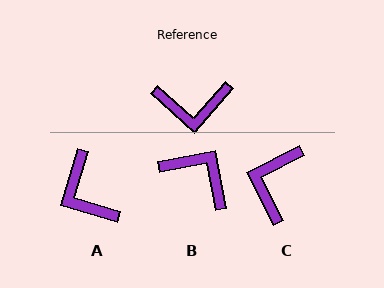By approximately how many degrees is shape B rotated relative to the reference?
Approximately 143 degrees counter-clockwise.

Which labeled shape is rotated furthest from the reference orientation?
B, about 143 degrees away.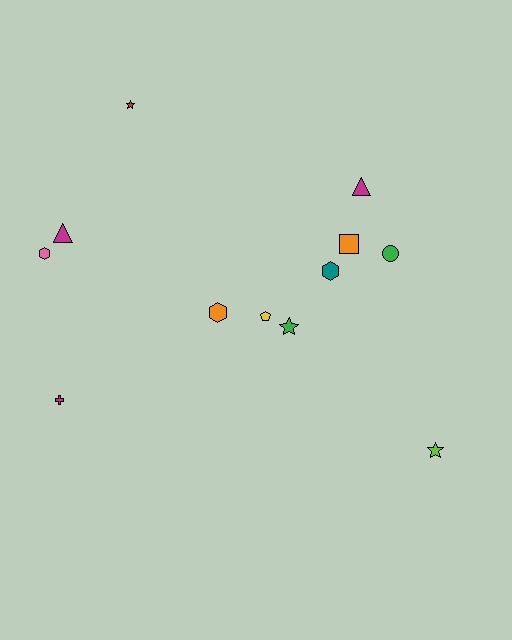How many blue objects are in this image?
There are no blue objects.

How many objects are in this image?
There are 12 objects.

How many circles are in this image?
There is 1 circle.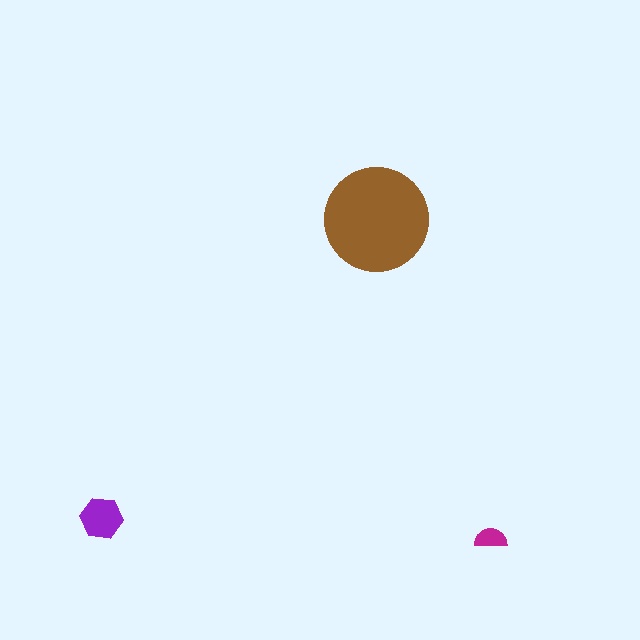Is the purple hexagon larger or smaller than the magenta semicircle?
Larger.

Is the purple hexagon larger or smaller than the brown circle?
Smaller.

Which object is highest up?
The brown circle is topmost.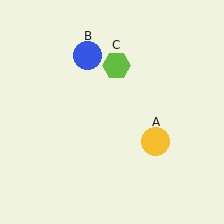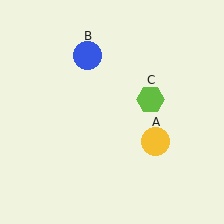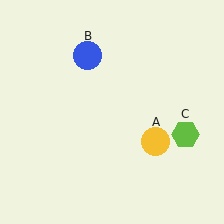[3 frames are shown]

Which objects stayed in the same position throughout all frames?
Yellow circle (object A) and blue circle (object B) remained stationary.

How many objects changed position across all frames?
1 object changed position: lime hexagon (object C).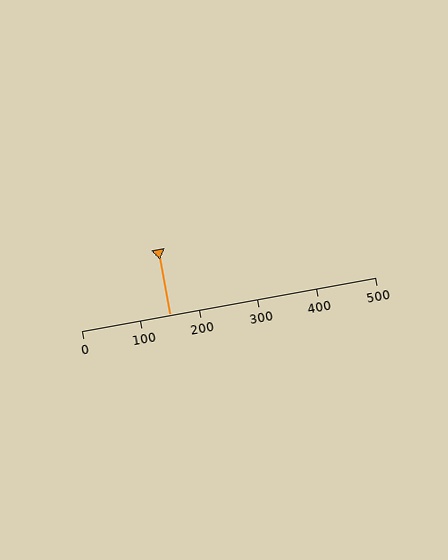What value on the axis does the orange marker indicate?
The marker indicates approximately 150.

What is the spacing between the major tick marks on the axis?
The major ticks are spaced 100 apart.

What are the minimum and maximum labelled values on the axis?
The axis runs from 0 to 500.